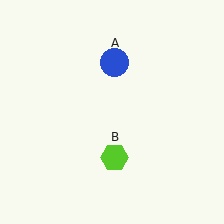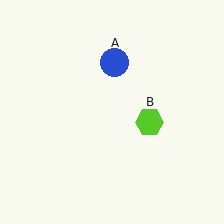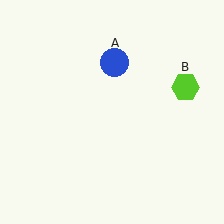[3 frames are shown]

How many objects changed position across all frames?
1 object changed position: lime hexagon (object B).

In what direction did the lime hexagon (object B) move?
The lime hexagon (object B) moved up and to the right.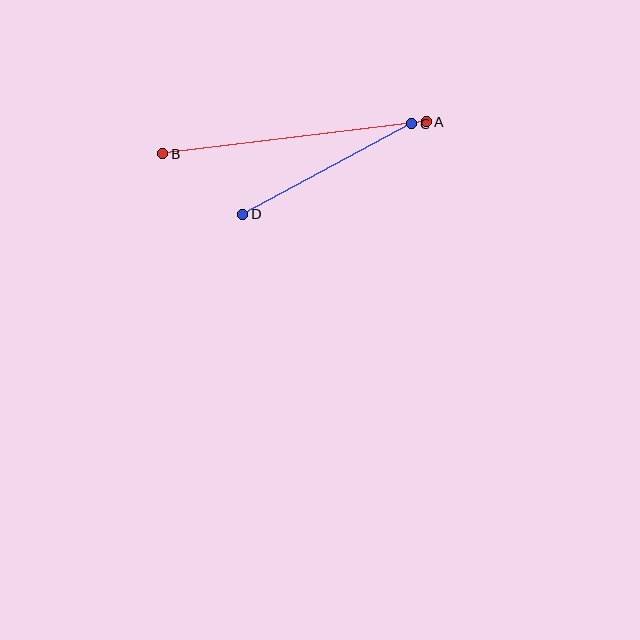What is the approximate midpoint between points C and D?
The midpoint is at approximately (327, 169) pixels.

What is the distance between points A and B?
The distance is approximately 266 pixels.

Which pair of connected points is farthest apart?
Points A and B are farthest apart.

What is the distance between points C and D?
The distance is approximately 192 pixels.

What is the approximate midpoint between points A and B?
The midpoint is at approximately (294, 138) pixels.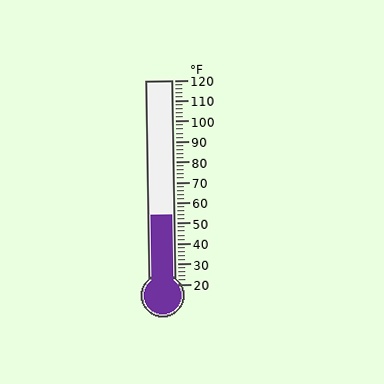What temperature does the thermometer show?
The thermometer shows approximately 54°F.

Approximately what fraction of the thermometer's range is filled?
The thermometer is filled to approximately 35% of its range.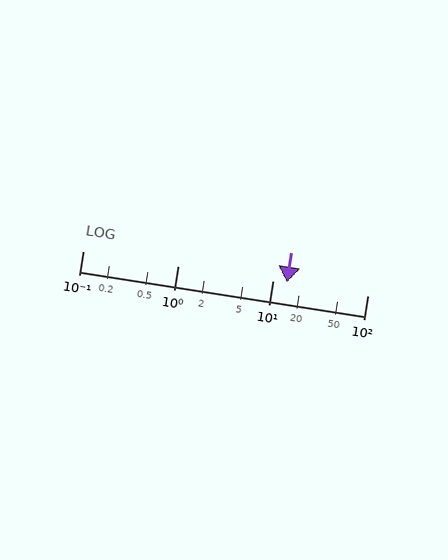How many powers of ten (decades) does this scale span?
The scale spans 3 decades, from 0.1 to 100.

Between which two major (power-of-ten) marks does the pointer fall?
The pointer is between 10 and 100.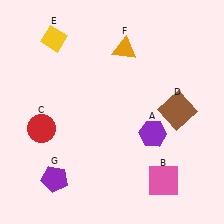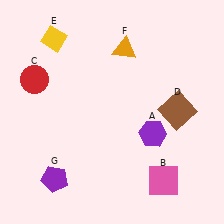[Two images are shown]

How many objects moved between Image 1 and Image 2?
1 object moved between the two images.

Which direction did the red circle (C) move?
The red circle (C) moved up.